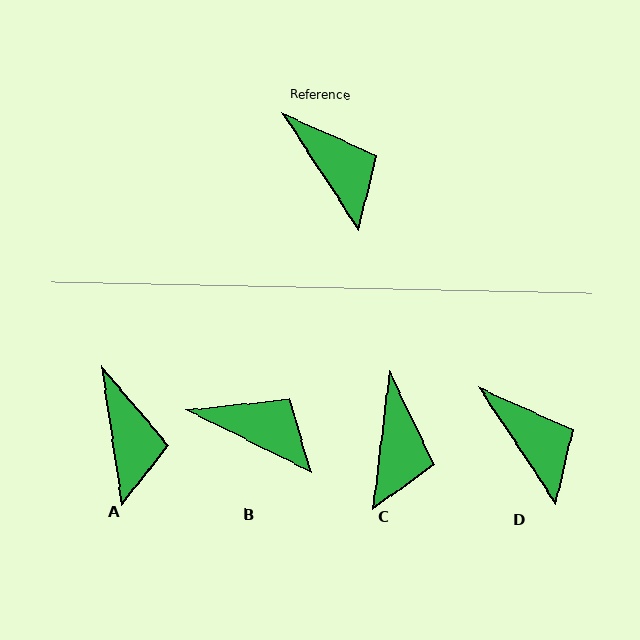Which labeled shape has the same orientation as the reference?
D.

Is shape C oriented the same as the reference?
No, it is off by about 40 degrees.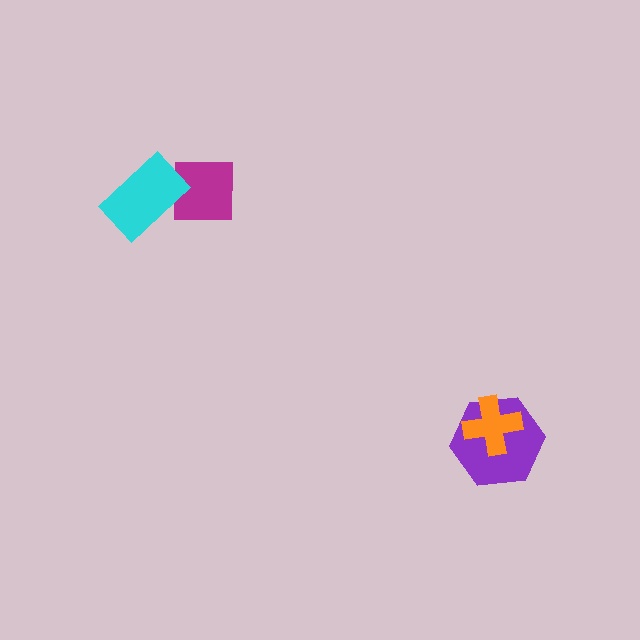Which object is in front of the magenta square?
The cyan rectangle is in front of the magenta square.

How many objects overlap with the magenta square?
1 object overlaps with the magenta square.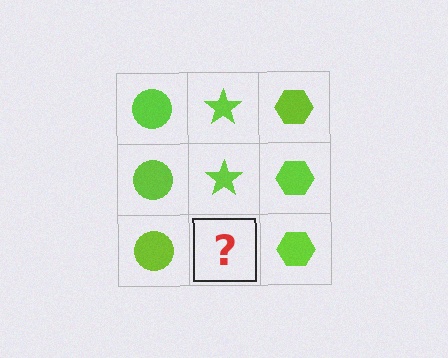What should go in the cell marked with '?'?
The missing cell should contain a lime star.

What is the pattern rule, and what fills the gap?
The rule is that each column has a consistent shape. The gap should be filled with a lime star.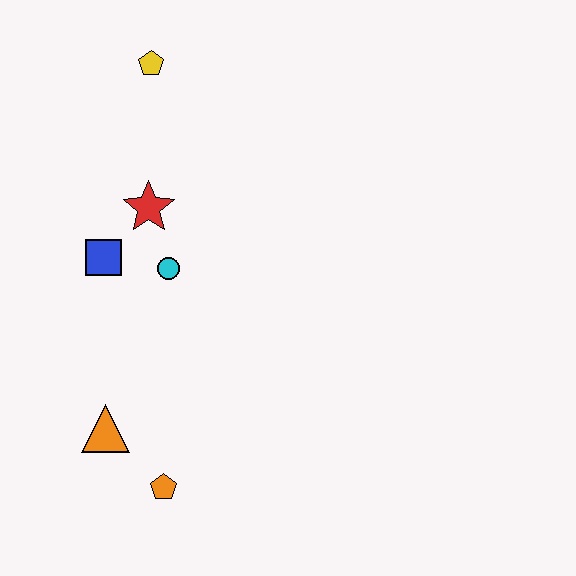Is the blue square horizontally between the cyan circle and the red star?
No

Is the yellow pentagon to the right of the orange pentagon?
No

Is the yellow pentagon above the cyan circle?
Yes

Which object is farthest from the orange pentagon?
The yellow pentagon is farthest from the orange pentagon.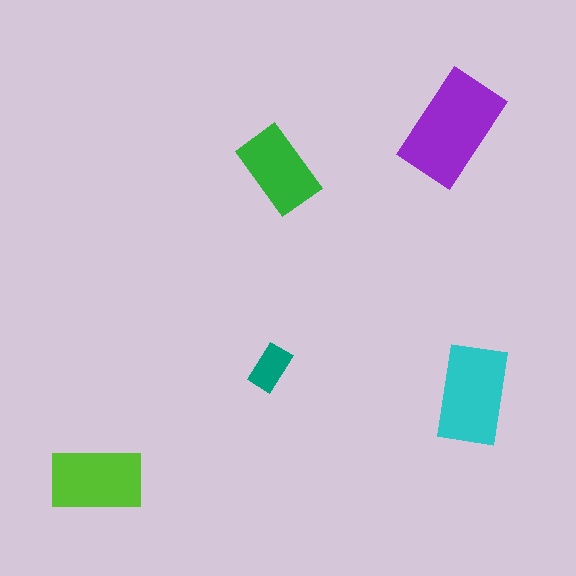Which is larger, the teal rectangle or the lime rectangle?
The lime one.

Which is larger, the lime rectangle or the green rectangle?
The lime one.